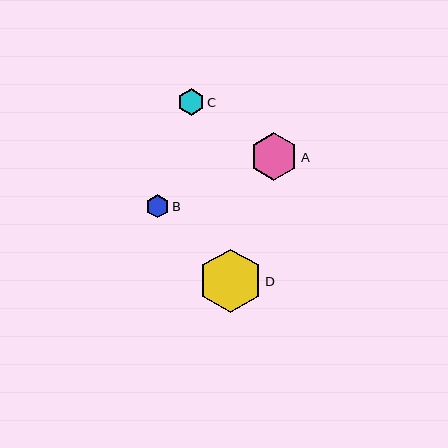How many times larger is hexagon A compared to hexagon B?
Hexagon A is approximately 2.0 times the size of hexagon B.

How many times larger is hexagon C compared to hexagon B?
Hexagon C is approximately 1.1 times the size of hexagon B.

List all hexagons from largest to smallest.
From largest to smallest: D, A, C, B.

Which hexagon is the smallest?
Hexagon B is the smallest with a size of approximately 24 pixels.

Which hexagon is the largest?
Hexagon D is the largest with a size of approximately 64 pixels.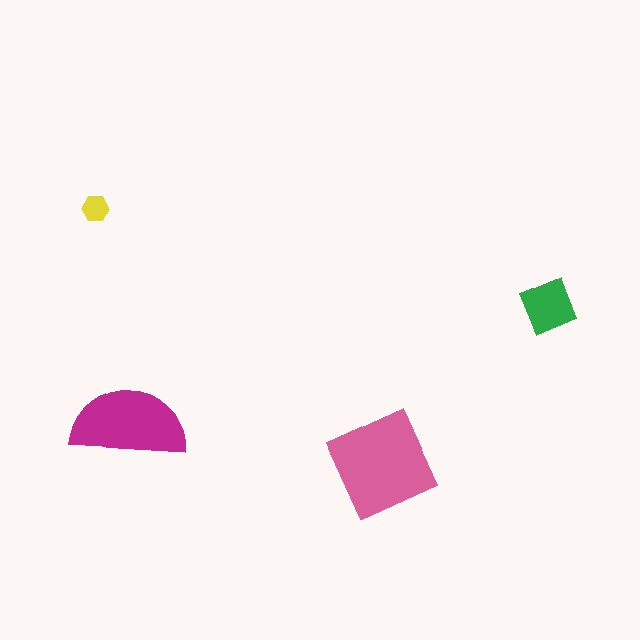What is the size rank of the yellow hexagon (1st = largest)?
4th.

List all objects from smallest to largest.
The yellow hexagon, the green square, the magenta semicircle, the pink diamond.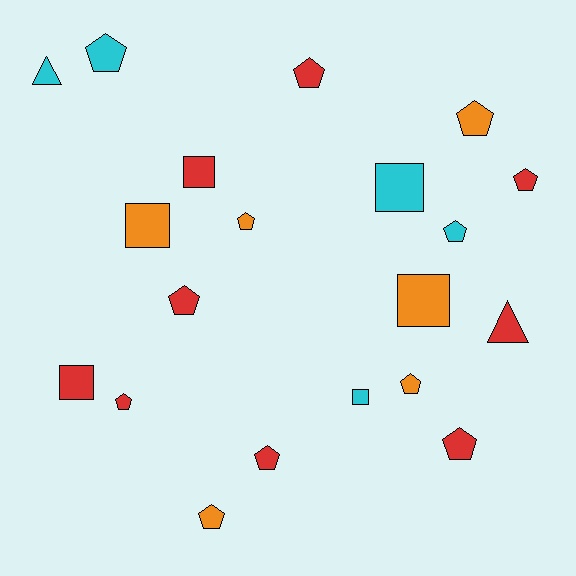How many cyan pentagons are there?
There are 2 cyan pentagons.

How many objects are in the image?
There are 20 objects.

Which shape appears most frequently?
Pentagon, with 12 objects.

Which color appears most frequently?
Red, with 9 objects.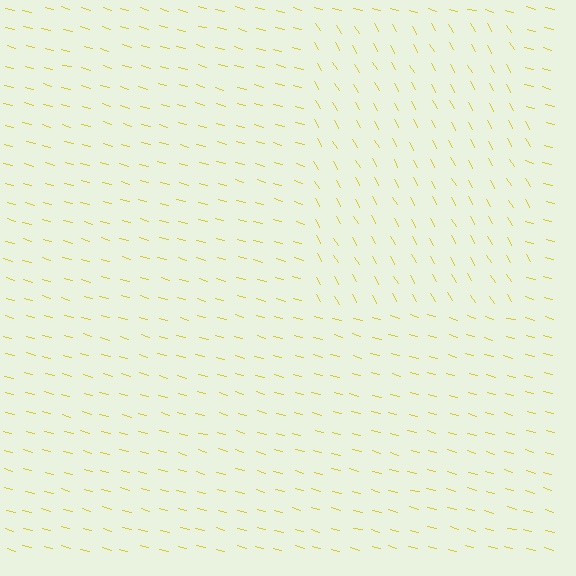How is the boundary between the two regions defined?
The boundary is defined purely by a change in line orientation (approximately 45 degrees difference). All lines are the same color and thickness.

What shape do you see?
I see a rectangle.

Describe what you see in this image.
The image is filled with small yellow line segments. A rectangle region in the image has lines oriented differently from the surrounding lines, creating a visible texture boundary.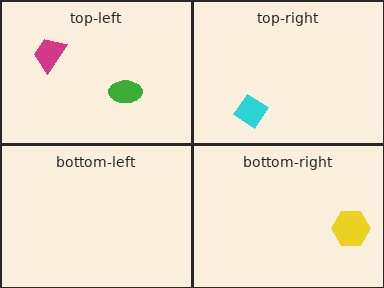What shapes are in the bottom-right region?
The yellow hexagon.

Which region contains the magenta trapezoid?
The top-left region.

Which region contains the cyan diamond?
The top-right region.